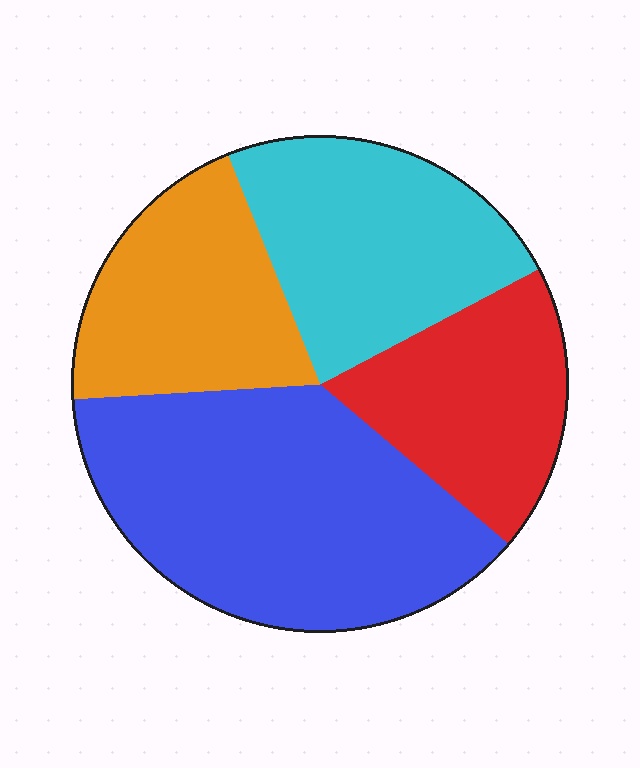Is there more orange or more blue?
Blue.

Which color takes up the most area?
Blue, at roughly 40%.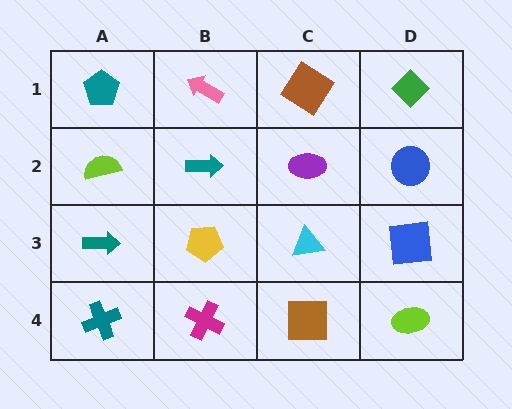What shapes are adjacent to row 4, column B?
A yellow pentagon (row 3, column B), a teal cross (row 4, column A), a brown square (row 4, column C).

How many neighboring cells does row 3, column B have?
4.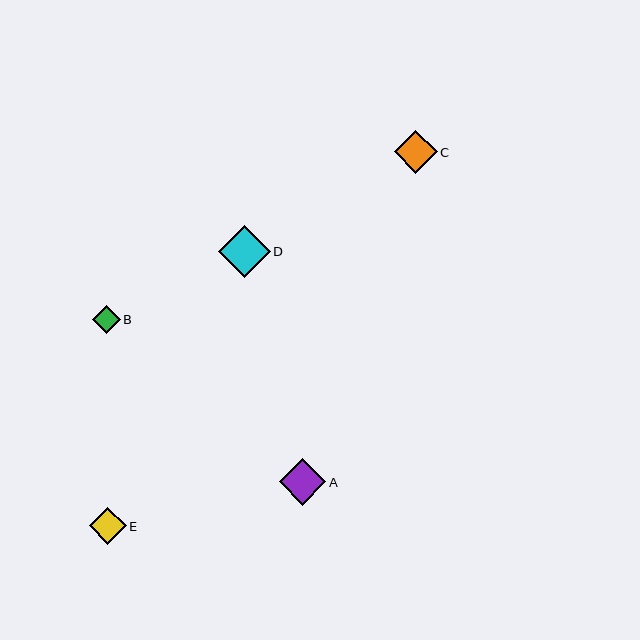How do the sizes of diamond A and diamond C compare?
Diamond A and diamond C are approximately the same size.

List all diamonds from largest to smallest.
From largest to smallest: D, A, C, E, B.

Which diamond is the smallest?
Diamond B is the smallest with a size of approximately 28 pixels.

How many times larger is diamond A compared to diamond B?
Diamond A is approximately 1.7 times the size of diamond B.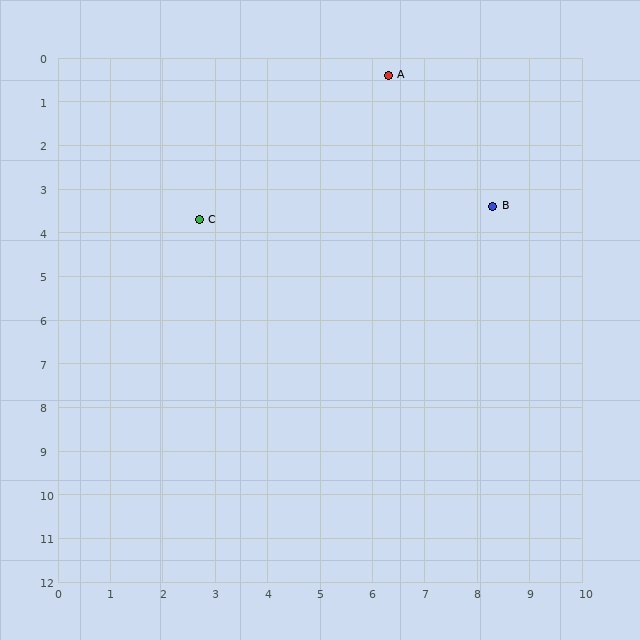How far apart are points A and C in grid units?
Points A and C are about 4.9 grid units apart.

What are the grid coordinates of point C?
Point C is at approximately (2.7, 3.7).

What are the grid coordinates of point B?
Point B is at approximately (8.3, 3.4).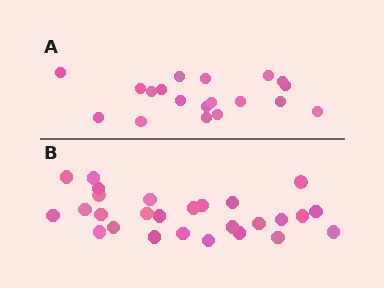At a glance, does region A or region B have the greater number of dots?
Region B (the bottom region) has more dots.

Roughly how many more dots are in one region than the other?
Region B has roughly 8 or so more dots than region A.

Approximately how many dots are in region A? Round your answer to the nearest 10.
About 20 dots. (The exact count is 19, which rounds to 20.)